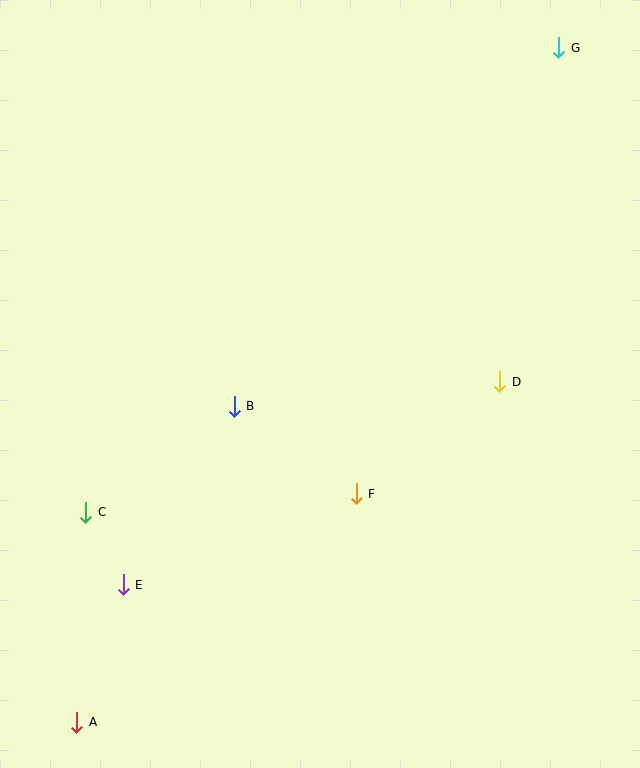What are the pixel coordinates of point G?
Point G is at (559, 48).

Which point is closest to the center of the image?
Point B at (234, 406) is closest to the center.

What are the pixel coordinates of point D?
Point D is at (500, 382).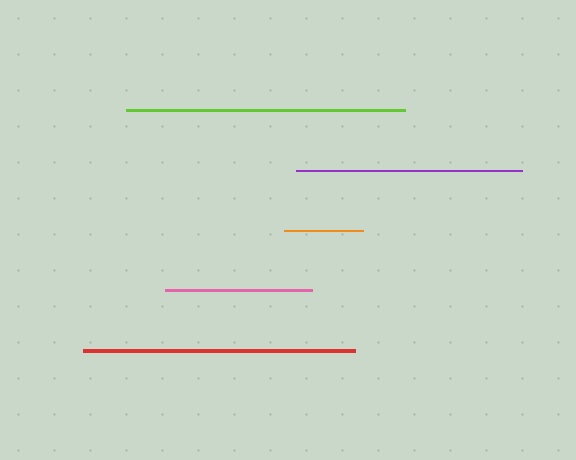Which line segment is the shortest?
The orange line is the shortest at approximately 79 pixels.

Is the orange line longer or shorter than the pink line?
The pink line is longer than the orange line.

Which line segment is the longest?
The lime line is the longest at approximately 279 pixels.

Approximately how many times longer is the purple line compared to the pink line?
The purple line is approximately 1.5 times the length of the pink line.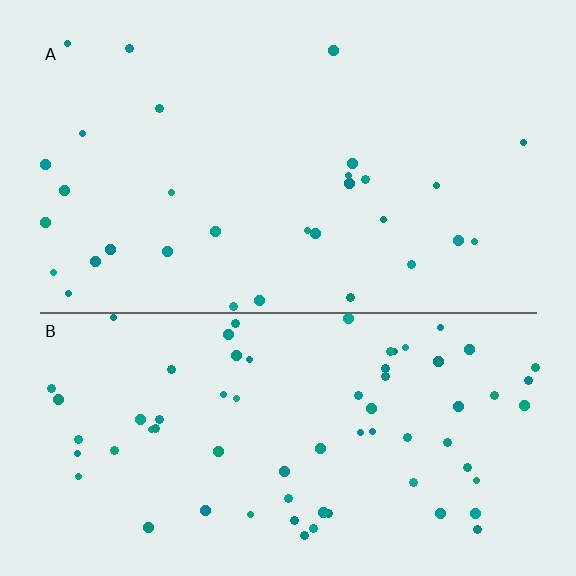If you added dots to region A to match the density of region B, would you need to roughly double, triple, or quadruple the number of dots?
Approximately double.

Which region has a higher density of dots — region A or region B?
B (the bottom).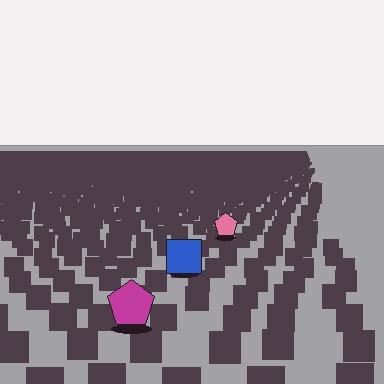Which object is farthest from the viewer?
The pink pentagon is farthest from the viewer. It appears smaller and the ground texture around it is denser.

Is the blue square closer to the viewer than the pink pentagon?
Yes. The blue square is closer — you can tell from the texture gradient: the ground texture is coarser near it.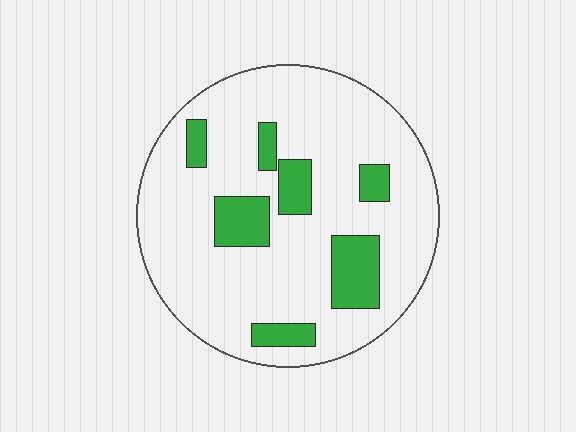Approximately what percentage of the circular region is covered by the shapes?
Approximately 20%.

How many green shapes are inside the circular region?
7.